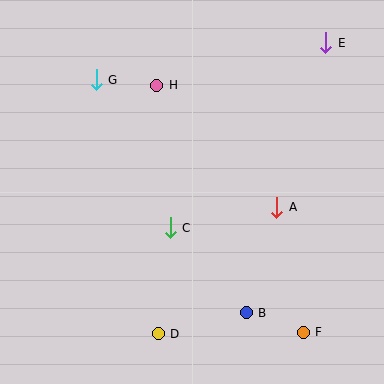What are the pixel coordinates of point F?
Point F is at (303, 332).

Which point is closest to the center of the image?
Point C at (170, 228) is closest to the center.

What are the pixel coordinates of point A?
Point A is at (277, 207).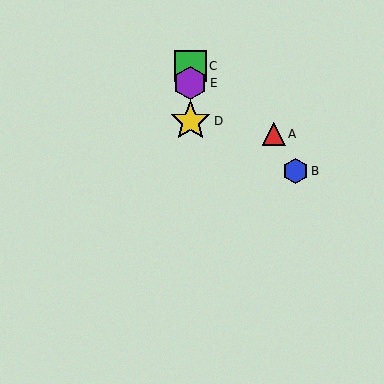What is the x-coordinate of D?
Object D is at x≈190.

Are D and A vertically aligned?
No, D is at x≈190 and A is at x≈274.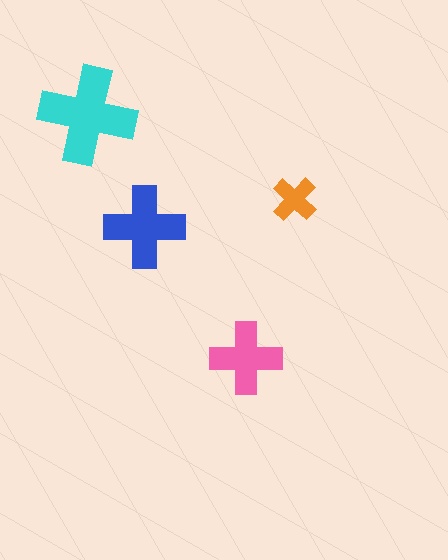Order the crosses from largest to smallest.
the cyan one, the blue one, the pink one, the orange one.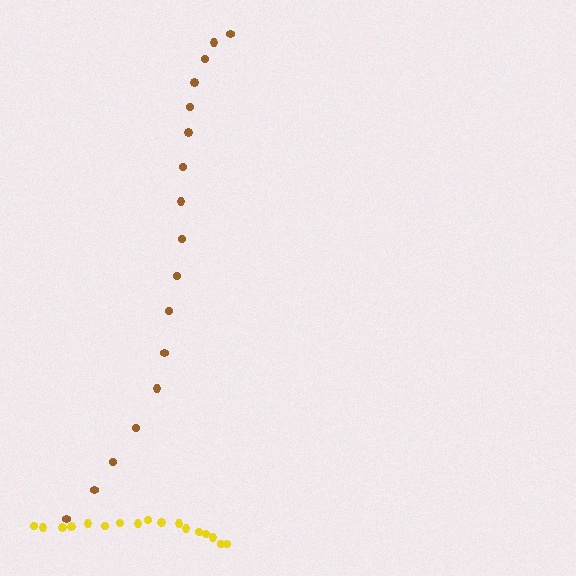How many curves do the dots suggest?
There are 2 distinct paths.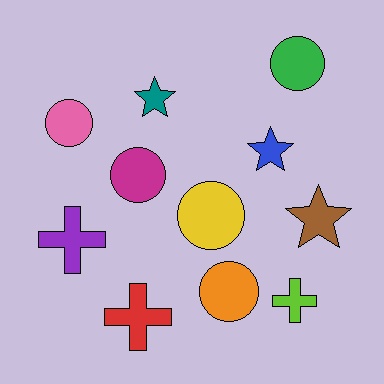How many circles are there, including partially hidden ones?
There are 5 circles.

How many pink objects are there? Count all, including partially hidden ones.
There is 1 pink object.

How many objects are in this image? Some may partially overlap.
There are 11 objects.